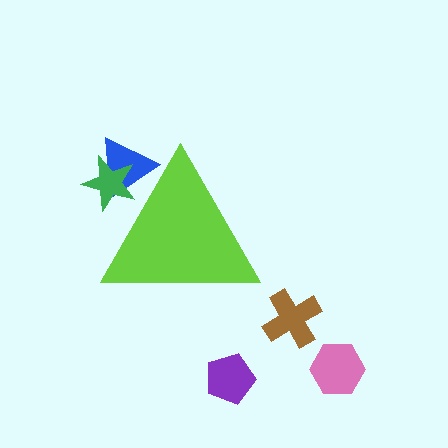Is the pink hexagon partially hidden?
No, the pink hexagon is fully visible.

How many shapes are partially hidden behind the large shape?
2 shapes are partially hidden.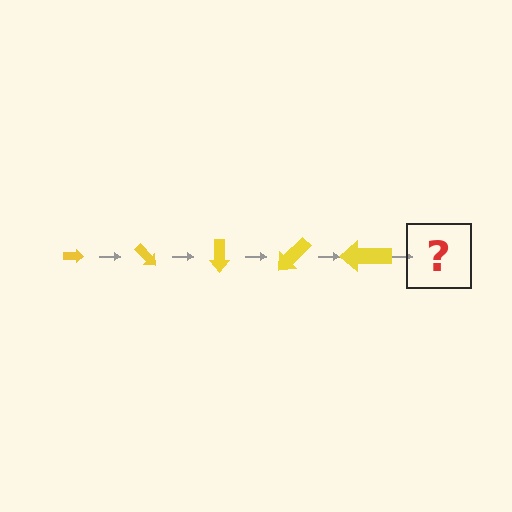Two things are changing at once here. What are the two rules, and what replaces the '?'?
The two rules are that the arrow grows larger each step and it rotates 45 degrees each step. The '?' should be an arrow, larger than the previous one and rotated 225 degrees from the start.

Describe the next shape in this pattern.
It should be an arrow, larger than the previous one and rotated 225 degrees from the start.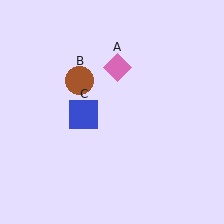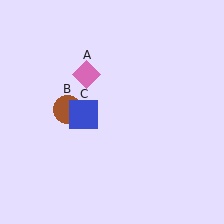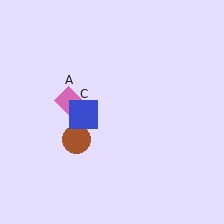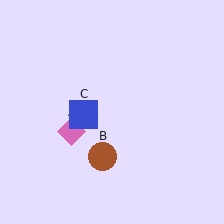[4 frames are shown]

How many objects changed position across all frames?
2 objects changed position: pink diamond (object A), brown circle (object B).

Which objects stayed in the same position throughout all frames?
Blue square (object C) remained stationary.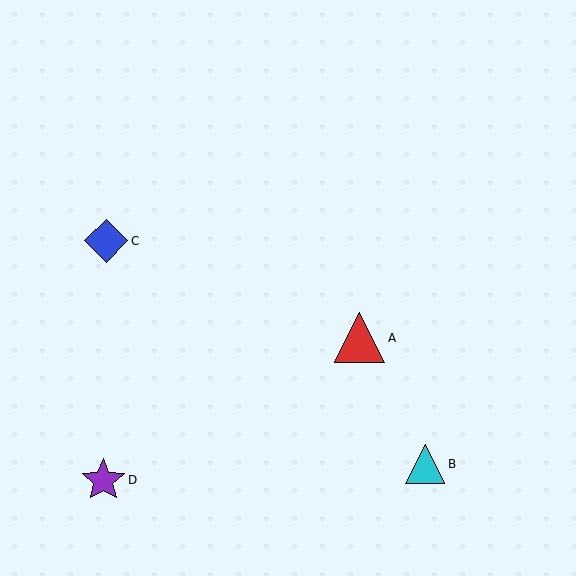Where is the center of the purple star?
The center of the purple star is at (103, 480).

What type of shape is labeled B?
Shape B is a cyan triangle.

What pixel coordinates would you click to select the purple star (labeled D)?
Click at (103, 480) to select the purple star D.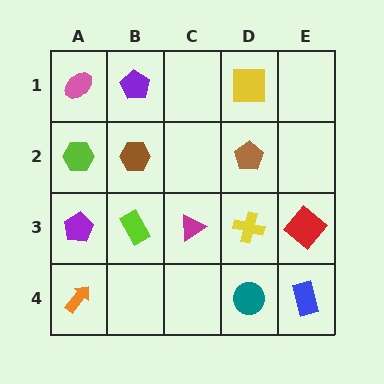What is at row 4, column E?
A blue rectangle.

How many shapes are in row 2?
3 shapes.